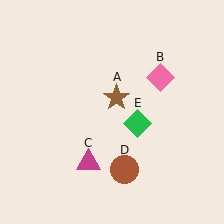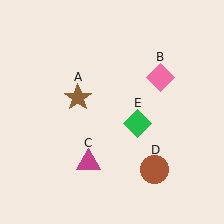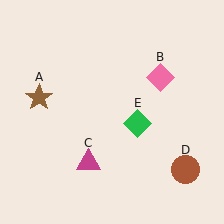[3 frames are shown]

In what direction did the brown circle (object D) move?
The brown circle (object D) moved right.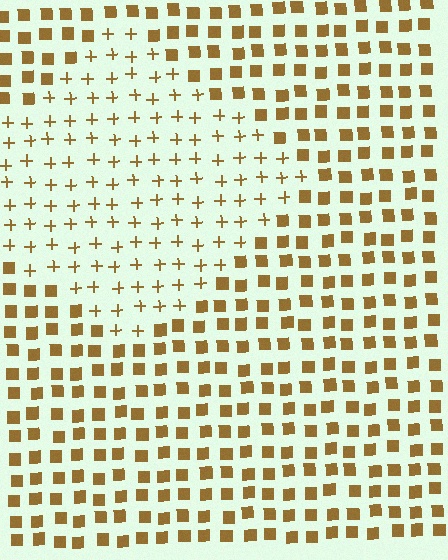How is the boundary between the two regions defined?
The boundary is defined by a change in element shape: plus signs inside vs. squares outside. All elements share the same color and spacing.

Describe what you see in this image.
The image is filled with small brown elements arranged in a uniform grid. A diamond-shaped region contains plus signs, while the surrounding area contains squares. The boundary is defined purely by the change in element shape.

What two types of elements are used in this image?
The image uses plus signs inside the diamond region and squares outside it.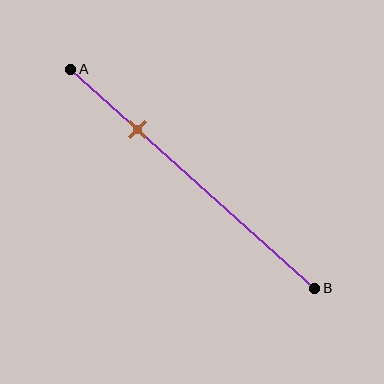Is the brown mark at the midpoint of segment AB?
No, the mark is at about 30% from A, not at the 50% midpoint.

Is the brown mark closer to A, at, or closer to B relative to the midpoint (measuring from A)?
The brown mark is closer to point A than the midpoint of segment AB.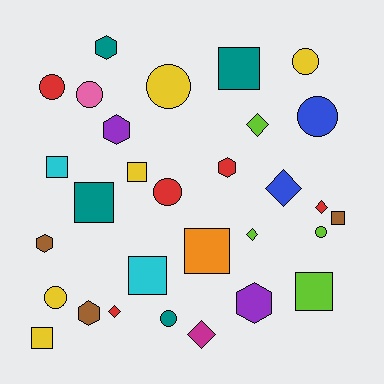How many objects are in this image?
There are 30 objects.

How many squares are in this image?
There are 9 squares.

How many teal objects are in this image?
There are 4 teal objects.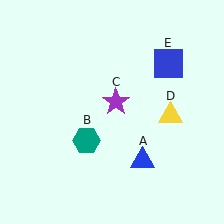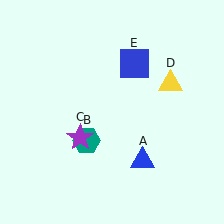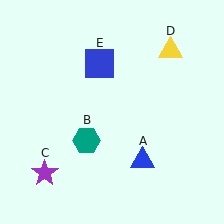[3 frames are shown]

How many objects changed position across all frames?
3 objects changed position: purple star (object C), yellow triangle (object D), blue square (object E).